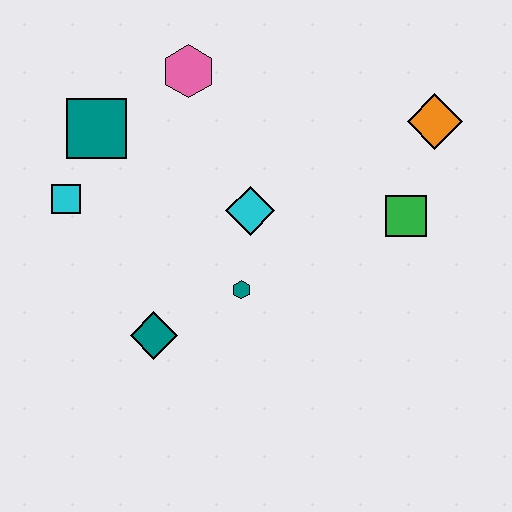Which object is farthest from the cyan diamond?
The orange diamond is farthest from the cyan diamond.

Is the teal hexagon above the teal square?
No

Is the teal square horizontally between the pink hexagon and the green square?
No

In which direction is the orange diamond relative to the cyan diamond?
The orange diamond is to the right of the cyan diamond.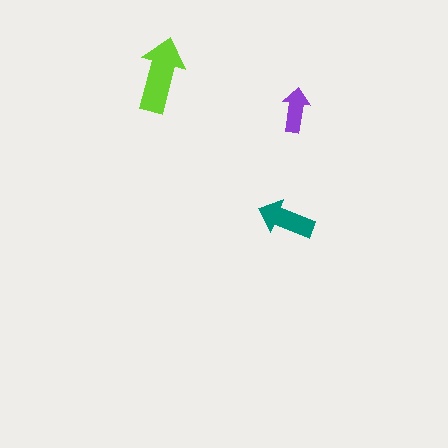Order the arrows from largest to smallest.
the lime one, the teal one, the purple one.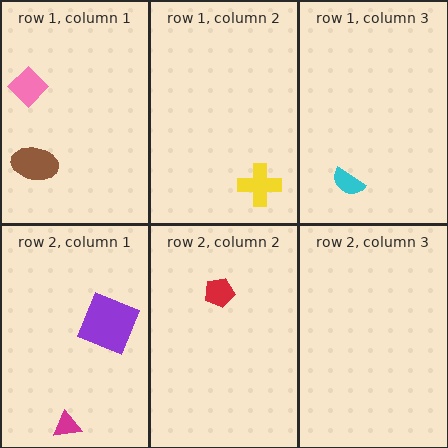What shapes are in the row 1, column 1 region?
The pink diamond, the brown ellipse.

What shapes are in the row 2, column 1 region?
The magenta triangle, the purple square.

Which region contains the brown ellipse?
The row 1, column 1 region.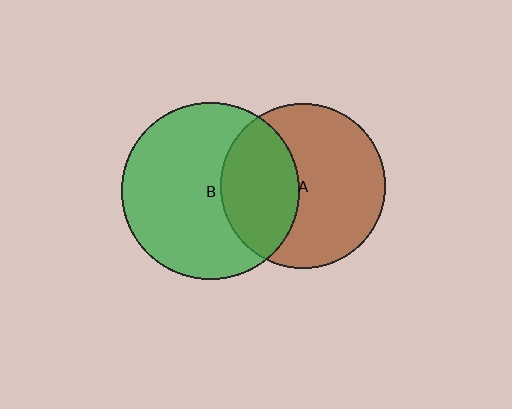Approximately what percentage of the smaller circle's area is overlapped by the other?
Approximately 35%.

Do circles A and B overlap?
Yes.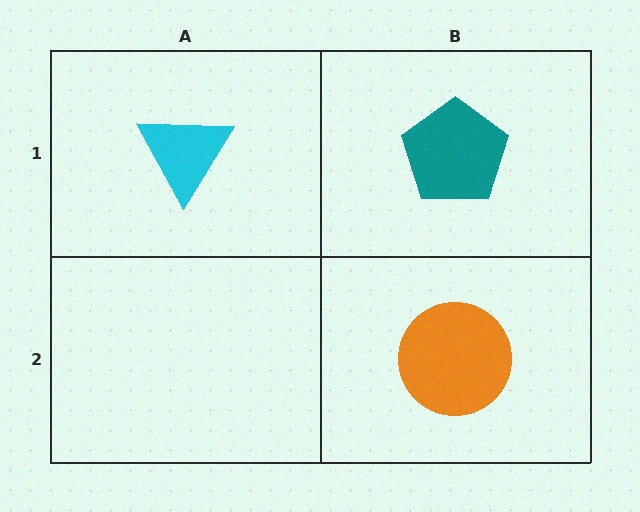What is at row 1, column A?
A cyan triangle.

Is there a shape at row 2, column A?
No, that cell is empty.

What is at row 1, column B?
A teal pentagon.